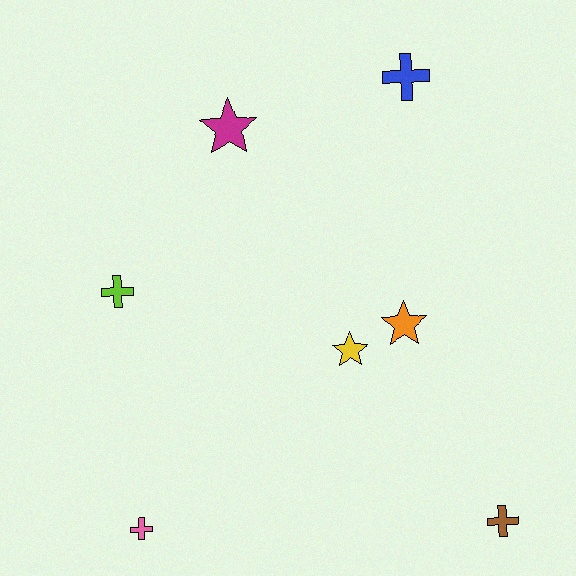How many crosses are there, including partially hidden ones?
There are 4 crosses.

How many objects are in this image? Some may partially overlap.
There are 7 objects.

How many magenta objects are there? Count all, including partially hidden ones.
There is 1 magenta object.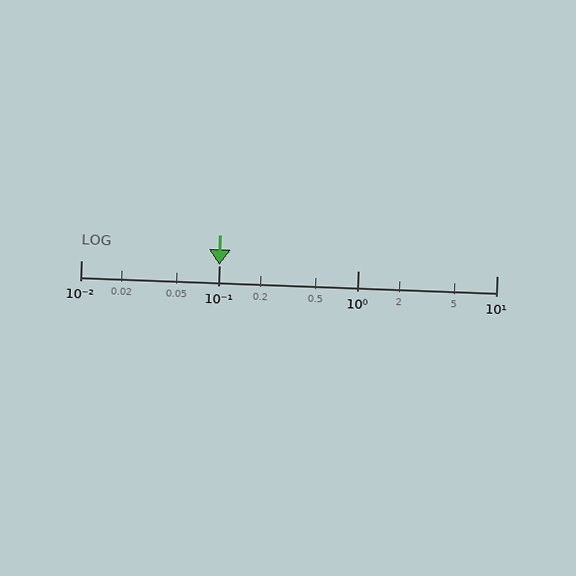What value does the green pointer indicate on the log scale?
The pointer indicates approximately 0.1.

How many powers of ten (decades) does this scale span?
The scale spans 3 decades, from 0.01 to 10.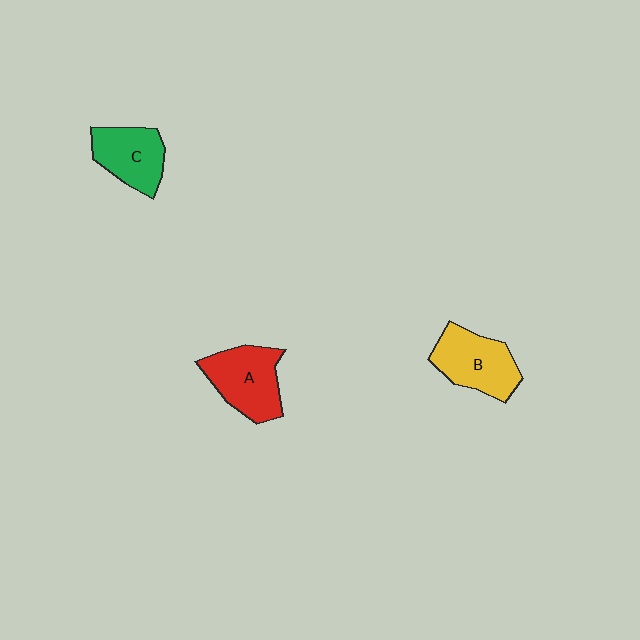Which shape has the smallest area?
Shape C (green).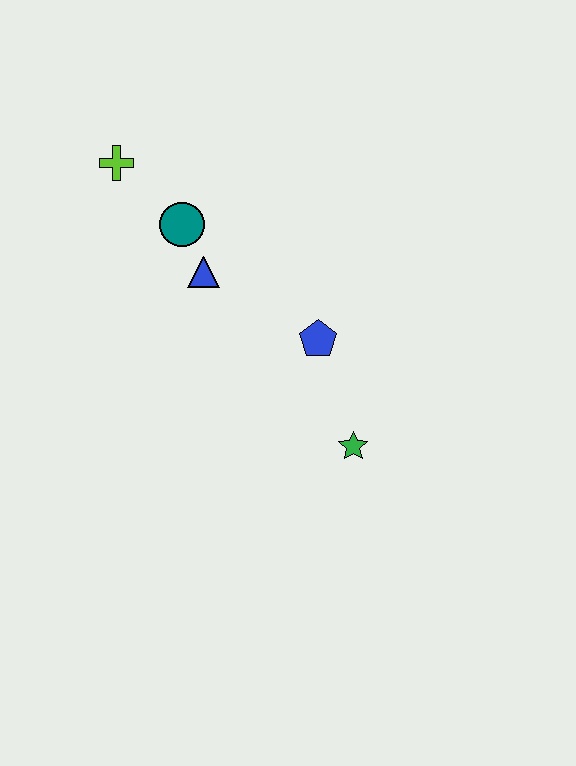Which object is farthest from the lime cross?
The green star is farthest from the lime cross.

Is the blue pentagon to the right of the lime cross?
Yes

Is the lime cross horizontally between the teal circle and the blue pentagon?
No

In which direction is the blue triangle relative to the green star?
The blue triangle is above the green star.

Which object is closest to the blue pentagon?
The green star is closest to the blue pentagon.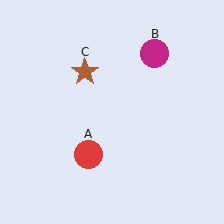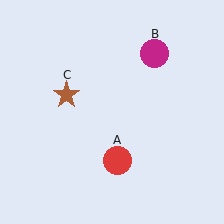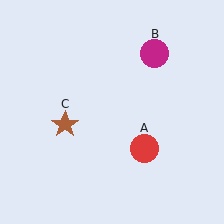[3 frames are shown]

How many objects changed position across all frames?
2 objects changed position: red circle (object A), brown star (object C).